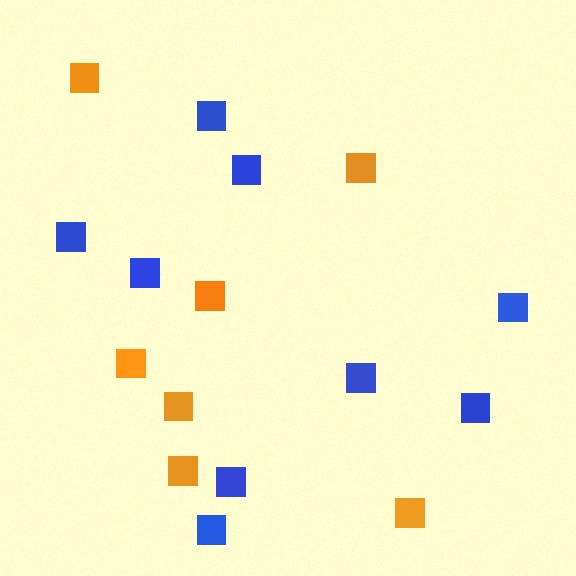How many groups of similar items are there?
There are 2 groups: one group of blue squares (9) and one group of orange squares (7).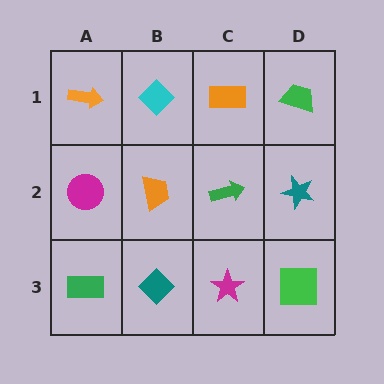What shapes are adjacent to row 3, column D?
A teal star (row 2, column D), a magenta star (row 3, column C).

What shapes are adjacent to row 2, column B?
A cyan diamond (row 1, column B), a teal diamond (row 3, column B), a magenta circle (row 2, column A), a green arrow (row 2, column C).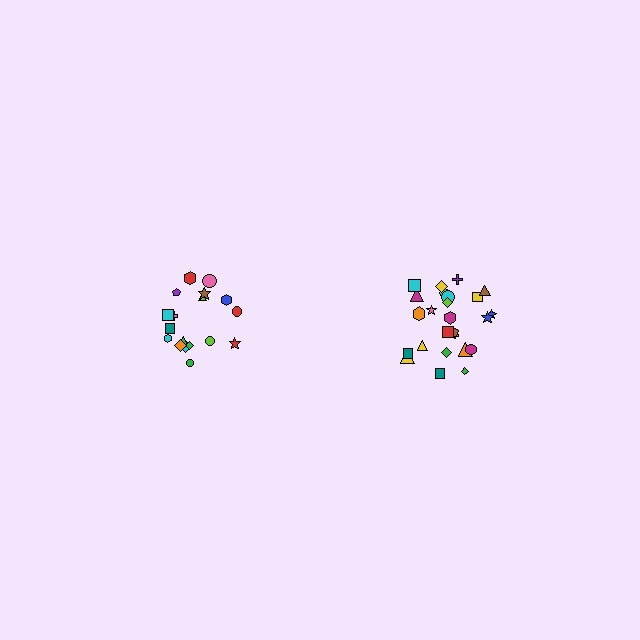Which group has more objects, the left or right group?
The right group.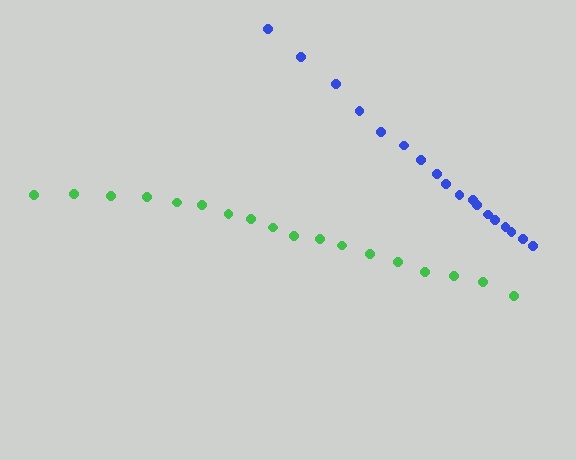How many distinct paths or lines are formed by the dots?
There are 2 distinct paths.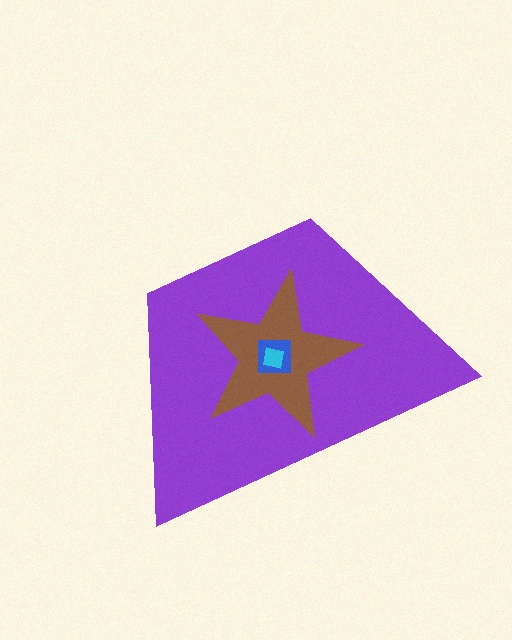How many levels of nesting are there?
4.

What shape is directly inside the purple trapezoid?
The brown star.